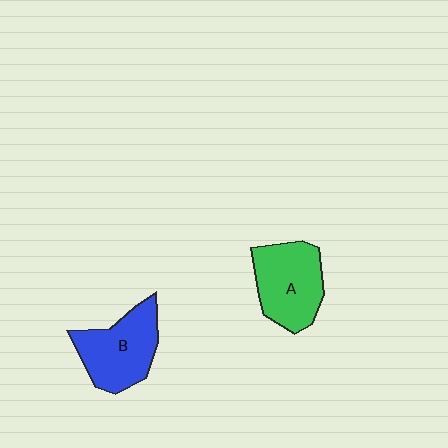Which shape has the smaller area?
Shape A (green).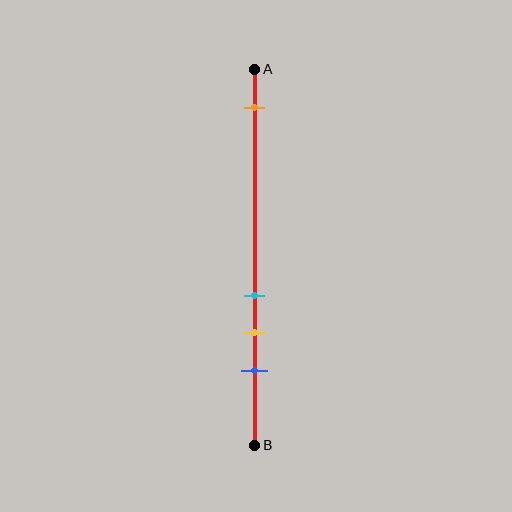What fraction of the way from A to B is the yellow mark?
The yellow mark is approximately 70% (0.7) of the way from A to B.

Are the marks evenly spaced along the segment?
No, the marks are not evenly spaced.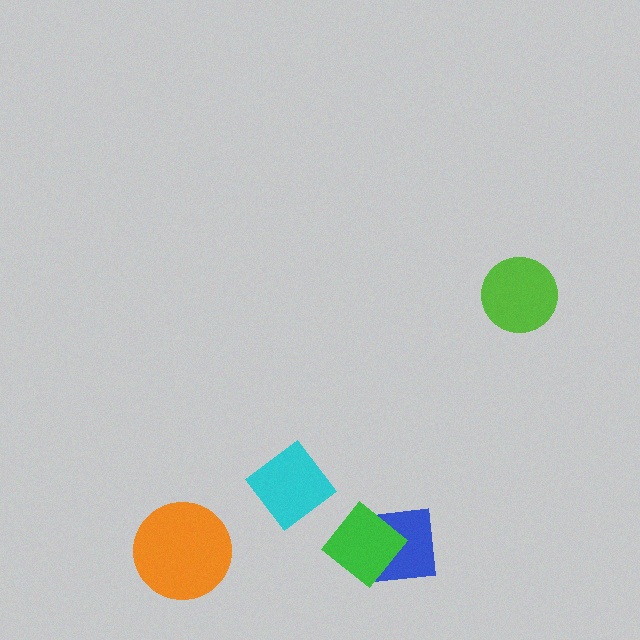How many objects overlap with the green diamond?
1 object overlaps with the green diamond.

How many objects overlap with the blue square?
1 object overlaps with the blue square.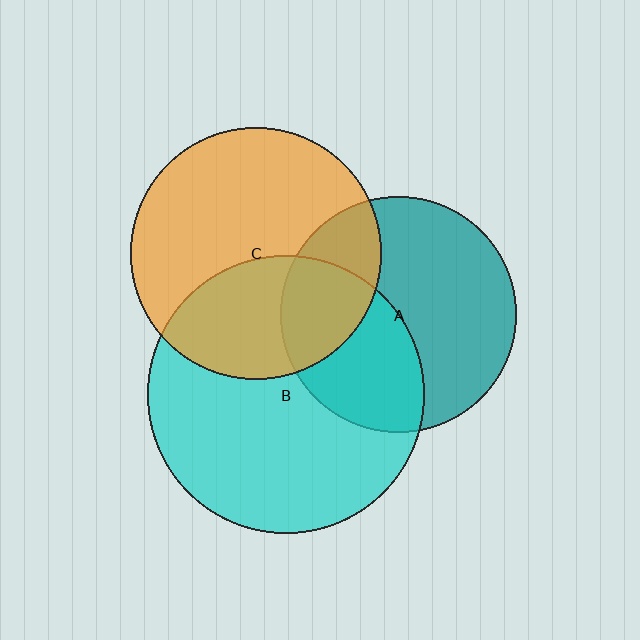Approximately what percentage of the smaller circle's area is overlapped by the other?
Approximately 40%.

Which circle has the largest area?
Circle B (cyan).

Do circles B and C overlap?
Yes.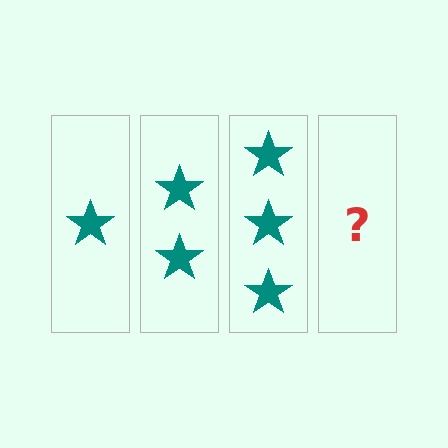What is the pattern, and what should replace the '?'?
The pattern is that each step adds one more star. The '?' should be 4 stars.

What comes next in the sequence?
The next element should be 4 stars.